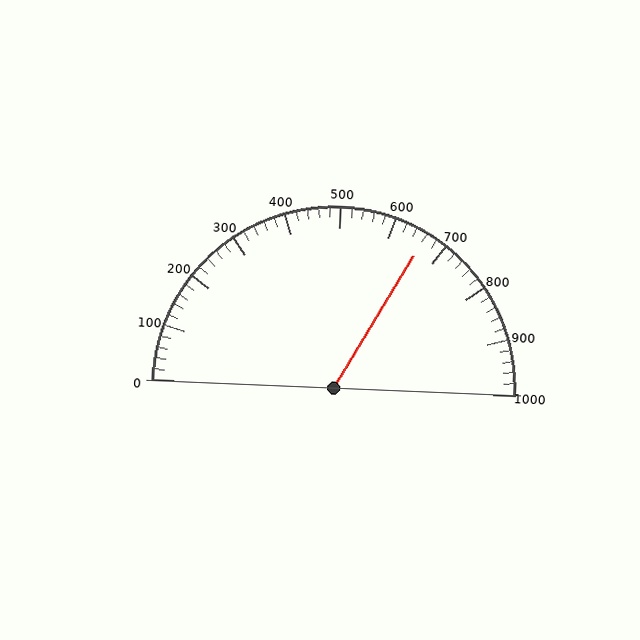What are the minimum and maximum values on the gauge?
The gauge ranges from 0 to 1000.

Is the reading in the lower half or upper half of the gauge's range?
The reading is in the upper half of the range (0 to 1000).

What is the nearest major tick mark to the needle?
The nearest major tick mark is 700.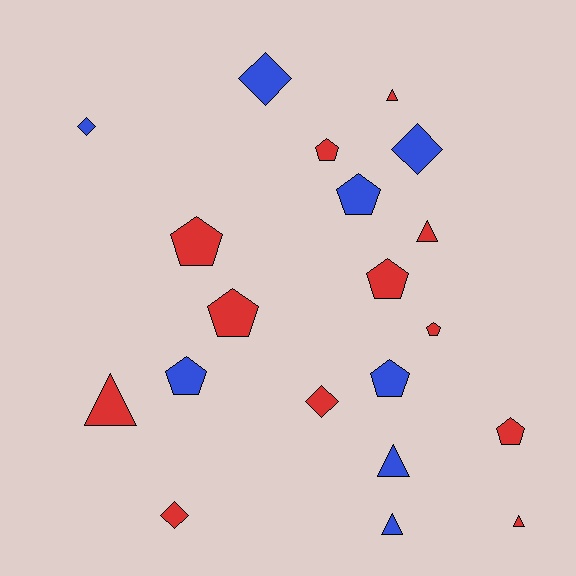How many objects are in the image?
There are 20 objects.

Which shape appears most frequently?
Pentagon, with 9 objects.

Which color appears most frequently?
Red, with 12 objects.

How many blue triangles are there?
There are 2 blue triangles.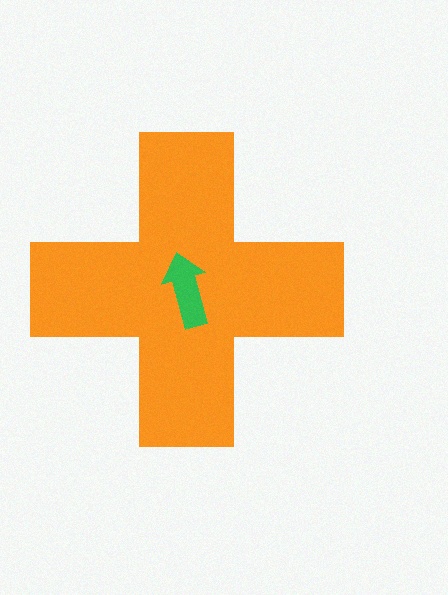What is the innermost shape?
The green arrow.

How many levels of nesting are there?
2.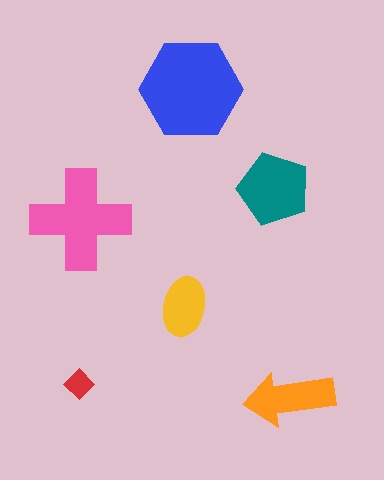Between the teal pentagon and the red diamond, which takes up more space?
The teal pentagon.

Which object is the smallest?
The red diamond.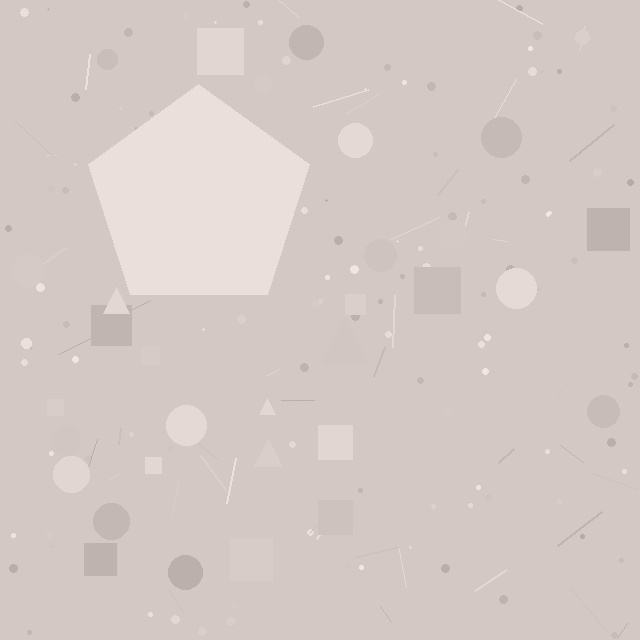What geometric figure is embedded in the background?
A pentagon is embedded in the background.